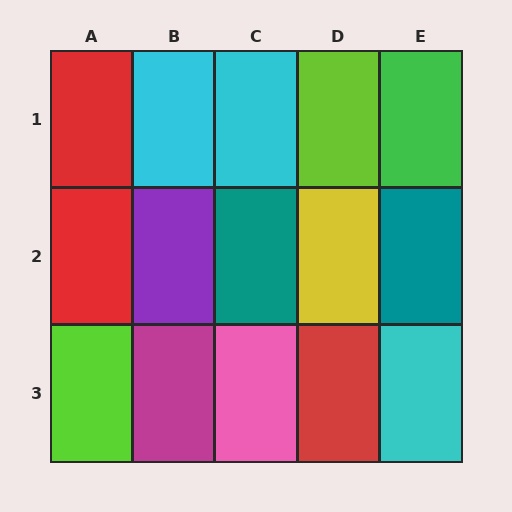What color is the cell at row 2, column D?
Yellow.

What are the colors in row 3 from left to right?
Lime, magenta, pink, red, cyan.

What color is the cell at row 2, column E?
Teal.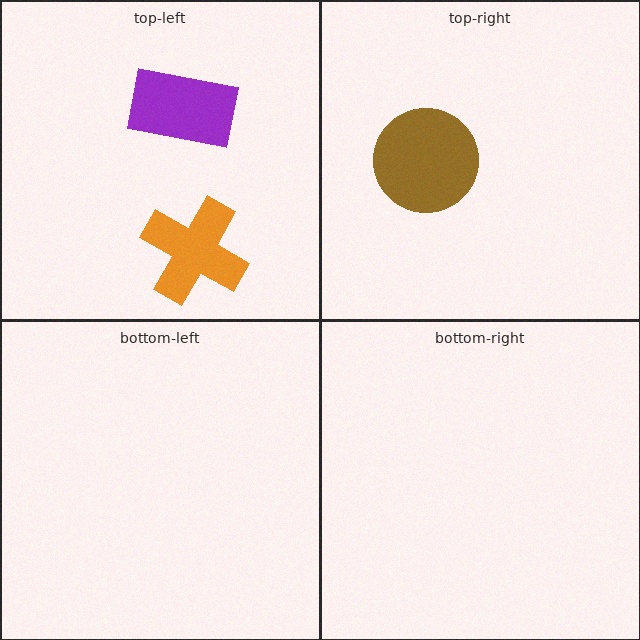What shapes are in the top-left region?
The orange cross, the purple rectangle.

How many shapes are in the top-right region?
1.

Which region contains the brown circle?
The top-right region.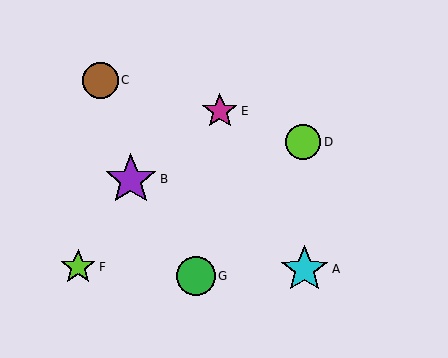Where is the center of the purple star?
The center of the purple star is at (131, 179).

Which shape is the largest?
The purple star (labeled B) is the largest.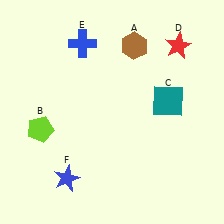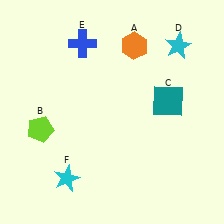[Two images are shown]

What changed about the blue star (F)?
In Image 1, F is blue. In Image 2, it changed to cyan.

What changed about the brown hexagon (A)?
In Image 1, A is brown. In Image 2, it changed to orange.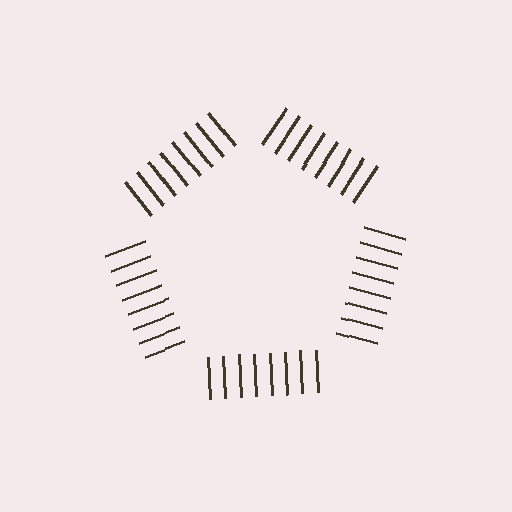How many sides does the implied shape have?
5 sides — the line-ends trace a pentagon.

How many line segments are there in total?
40 — 8 along each of the 5 edges.